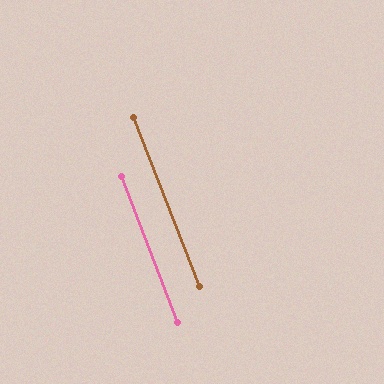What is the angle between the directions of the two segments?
Approximately 1 degree.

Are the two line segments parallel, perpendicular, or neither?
Parallel — their directions differ by only 0.6°.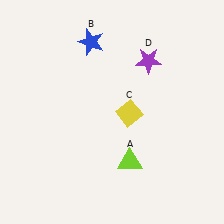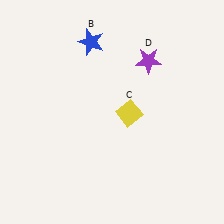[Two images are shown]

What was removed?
The lime triangle (A) was removed in Image 2.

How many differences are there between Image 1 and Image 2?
There is 1 difference between the two images.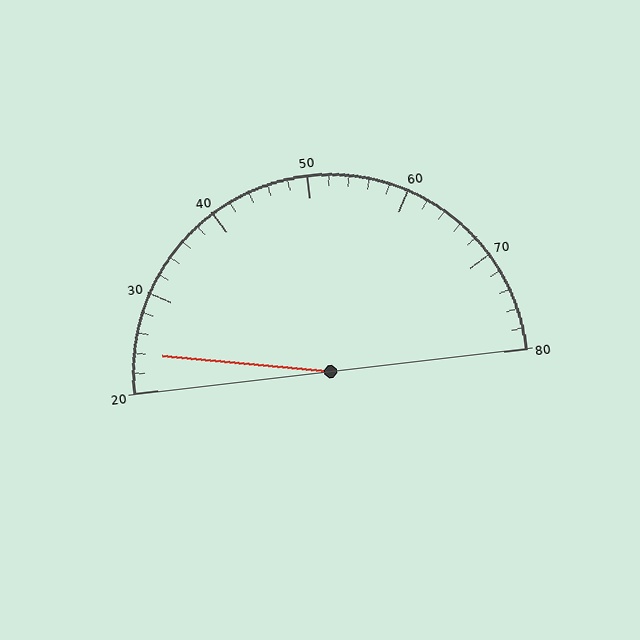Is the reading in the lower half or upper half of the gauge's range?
The reading is in the lower half of the range (20 to 80).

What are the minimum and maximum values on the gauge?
The gauge ranges from 20 to 80.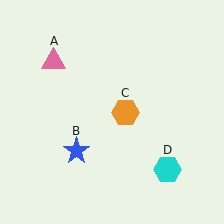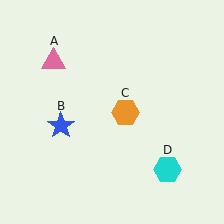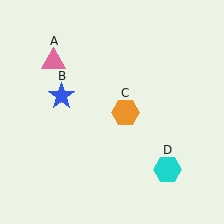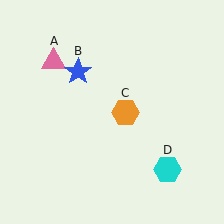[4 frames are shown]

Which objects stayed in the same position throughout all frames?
Pink triangle (object A) and orange hexagon (object C) and cyan hexagon (object D) remained stationary.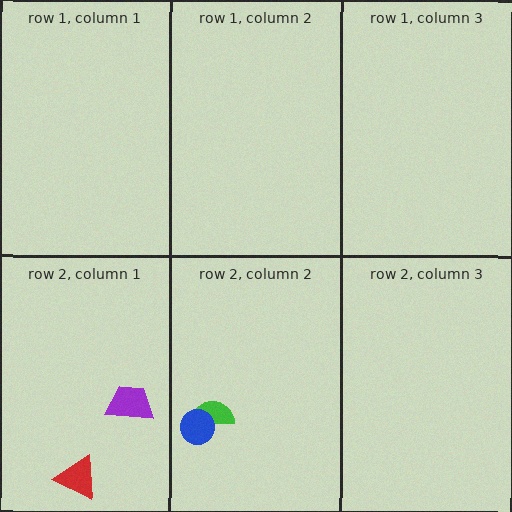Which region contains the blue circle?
The row 2, column 2 region.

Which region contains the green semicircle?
The row 2, column 2 region.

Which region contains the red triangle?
The row 2, column 1 region.